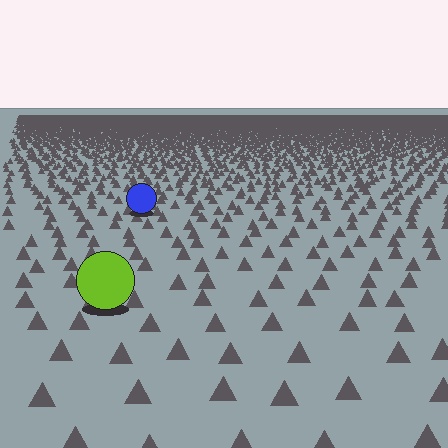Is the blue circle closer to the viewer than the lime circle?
No. The lime circle is closer — you can tell from the texture gradient: the ground texture is coarser near it.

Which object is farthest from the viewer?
The blue circle is farthest from the viewer. It appears smaller and the ground texture around it is denser.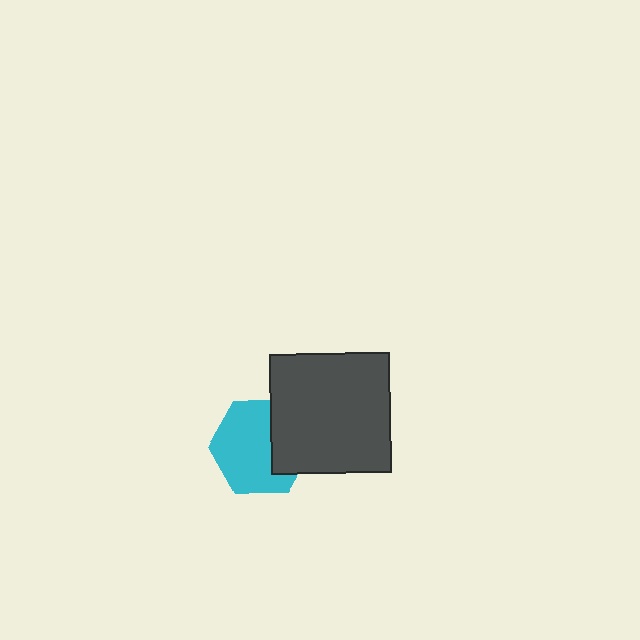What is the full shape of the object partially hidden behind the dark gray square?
The partially hidden object is a cyan hexagon.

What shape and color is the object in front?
The object in front is a dark gray square.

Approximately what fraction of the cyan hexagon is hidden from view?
Roughly 33% of the cyan hexagon is hidden behind the dark gray square.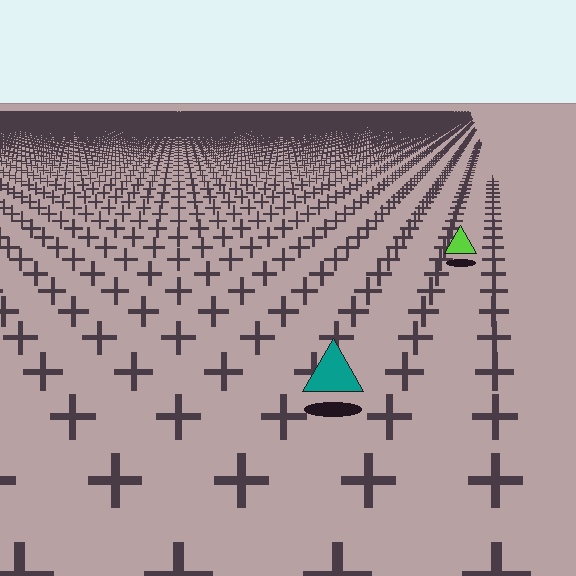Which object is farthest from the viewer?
The lime triangle is farthest from the viewer. It appears smaller and the ground texture around it is denser.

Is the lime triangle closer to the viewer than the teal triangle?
No. The teal triangle is closer — you can tell from the texture gradient: the ground texture is coarser near it.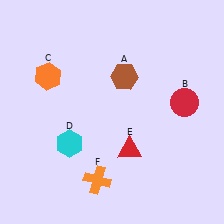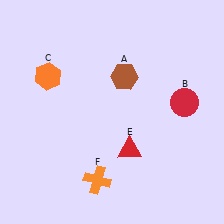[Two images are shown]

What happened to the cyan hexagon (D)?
The cyan hexagon (D) was removed in Image 2. It was in the bottom-left area of Image 1.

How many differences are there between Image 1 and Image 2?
There is 1 difference between the two images.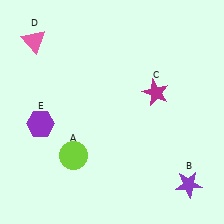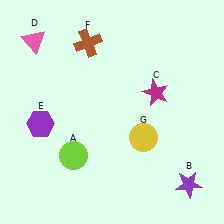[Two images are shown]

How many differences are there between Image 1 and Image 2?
There are 2 differences between the two images.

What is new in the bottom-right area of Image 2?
A yellow circle (G) was added in the bottom-right area of Image 2.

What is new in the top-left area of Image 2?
A brown cross (F) was added in the top-left area of Image 2.